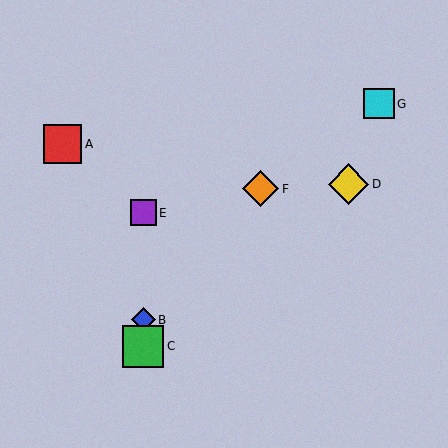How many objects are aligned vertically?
3 objects (B, C, E) are aligned vertically.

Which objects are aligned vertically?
Objects B, C, E are aligned vertically.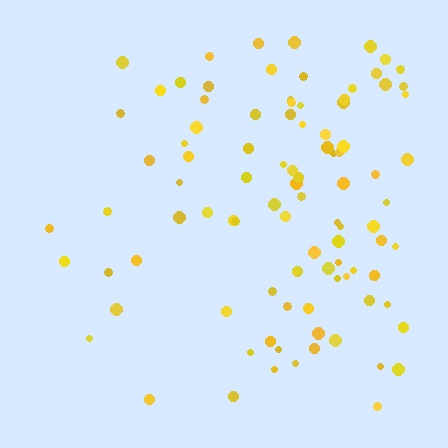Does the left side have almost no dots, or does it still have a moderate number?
Still a moderate number, just noticeably fewer than the right.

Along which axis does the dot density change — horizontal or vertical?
Horizontal.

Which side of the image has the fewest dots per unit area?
The left.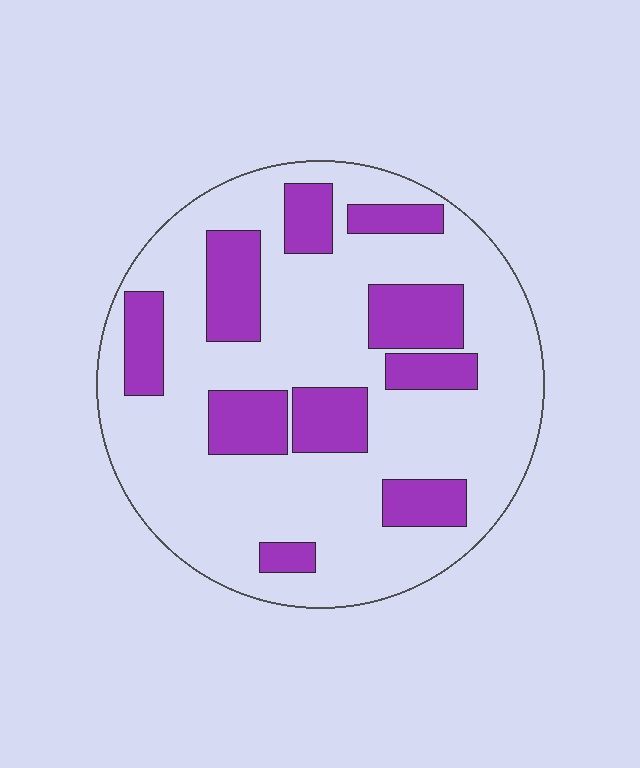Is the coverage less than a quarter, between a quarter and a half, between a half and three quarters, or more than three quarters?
Between a quarter and a half.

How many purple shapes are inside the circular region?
10.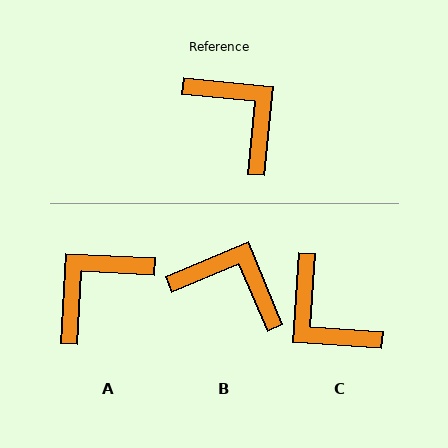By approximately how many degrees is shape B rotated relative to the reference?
Approximately 28 degrees counter-clockwise.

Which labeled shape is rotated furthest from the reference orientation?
C, about 178 degrees away.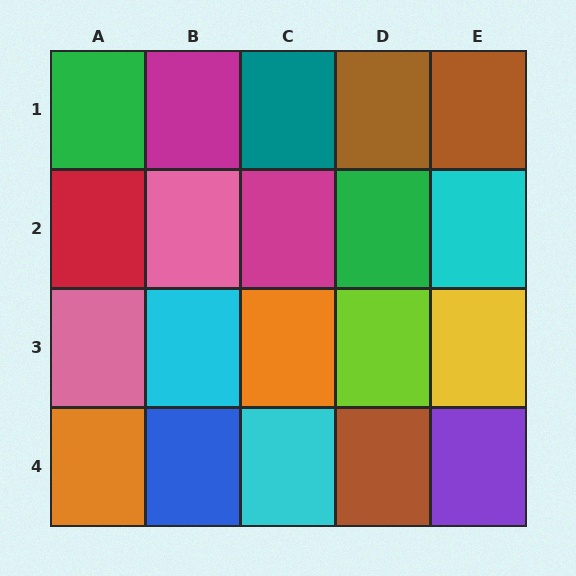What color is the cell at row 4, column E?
Purple.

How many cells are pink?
2 cells are pink.